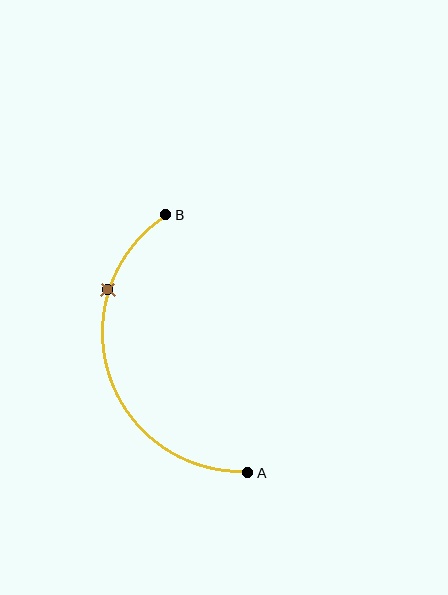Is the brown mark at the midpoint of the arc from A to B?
No. The brown mark lies on the arc but is closer to endpoint B. The arc midpoint would be at the point on the curve equidistant along the arc from both A and B.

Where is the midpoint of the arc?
The arc midpoint is the point on the curve farthest from the straight line joining A and B. It sits to the left of that line.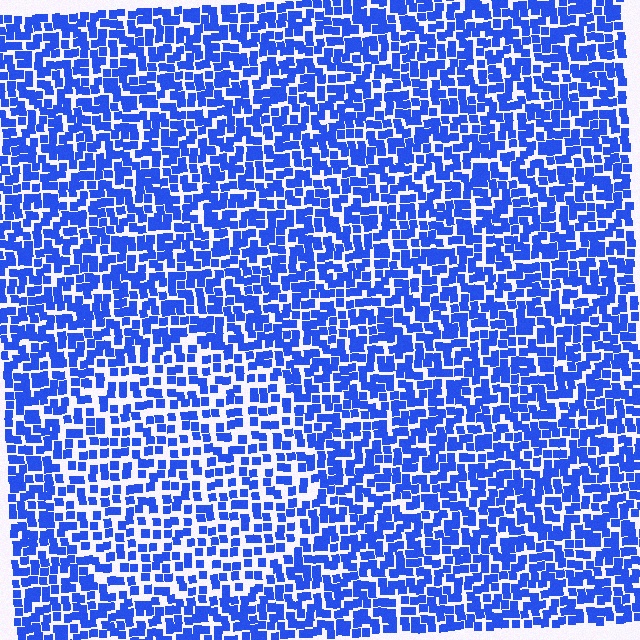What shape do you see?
I see a circle.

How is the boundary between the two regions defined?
The boundary is defined by a change in element density (approximately 1.5x ratio). All elements are the same color, size, and shape.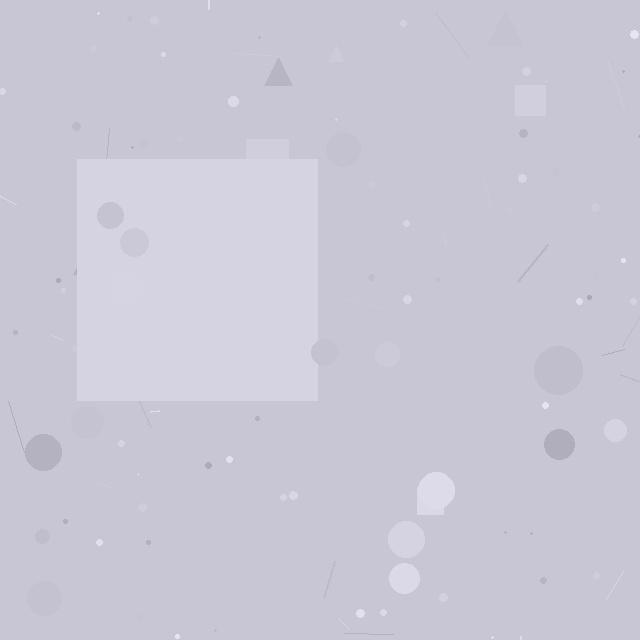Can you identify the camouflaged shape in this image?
The camouflaged shape is a square.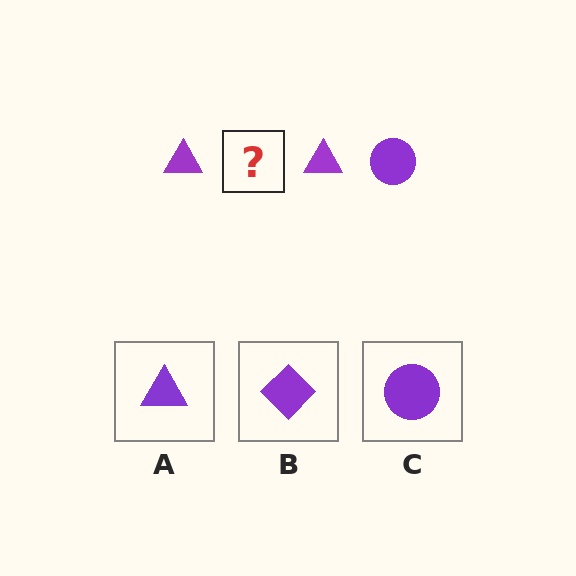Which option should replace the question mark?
Option C.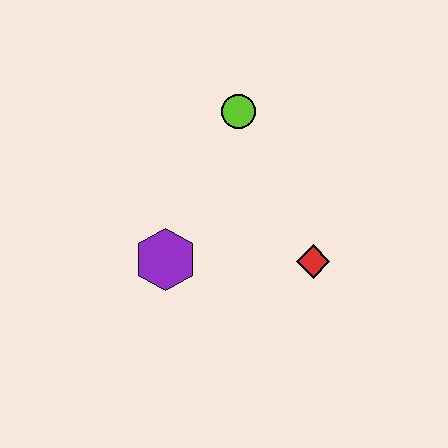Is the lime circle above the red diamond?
Yes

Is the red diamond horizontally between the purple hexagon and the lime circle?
No